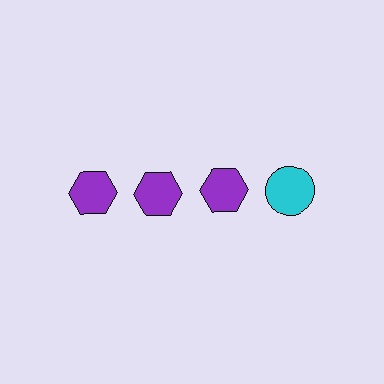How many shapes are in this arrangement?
There are 4 shapes arranged in a grid pattern.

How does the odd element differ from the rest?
It differs in both color (cyan instead of purple) and shape (circle instead of hexagon).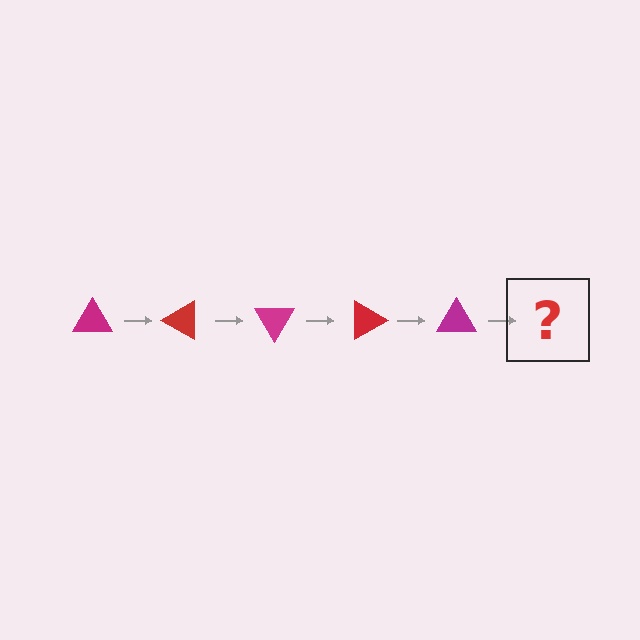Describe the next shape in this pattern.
It should be a red triangle, rotated 150 degrees from the start.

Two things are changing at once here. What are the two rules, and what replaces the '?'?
The two rules are that it rotates 30 degrees each step and the color cycles through magenta and red. The '?' should be a red triangle, rotated 150 degrees from the start.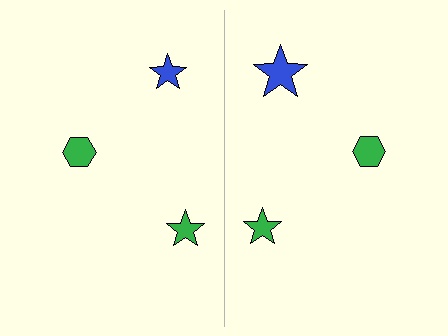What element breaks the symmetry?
The blue star on the right side has a different size than its mirror counterpart.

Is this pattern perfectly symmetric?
No, the pattern is not perfectly symmetric. The blue star on the right side has a different size than its mirror counterpart.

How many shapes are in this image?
There are 6 shapes in this image.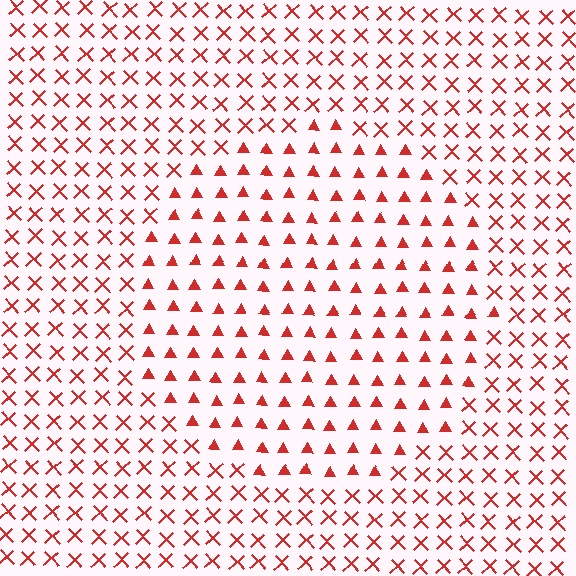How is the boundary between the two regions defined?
The boundary is defined by a change in element shape: triangles inside vs. X marks outside. All elements share the same color and spacing.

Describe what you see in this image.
The image is filled with small red elements arranged in a uniform grid. A circle-shaped region contains triangles, while the surrounding area contains X marks. The boundary is defined purely by the change in element shape.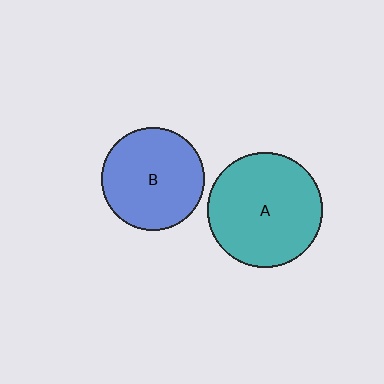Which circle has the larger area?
Circle A (teal).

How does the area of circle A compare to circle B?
Approximately 1.3 times.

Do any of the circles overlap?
No, none of the circles overlap.